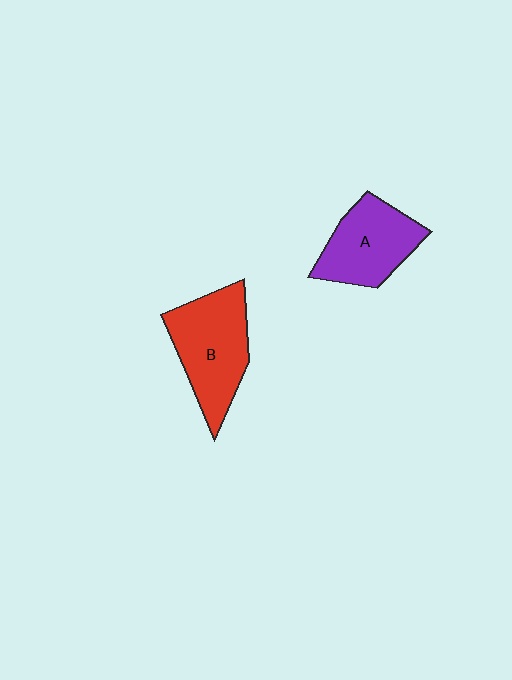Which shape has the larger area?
Shape B (red).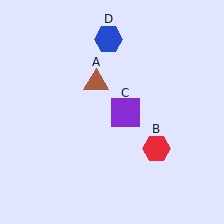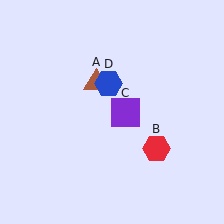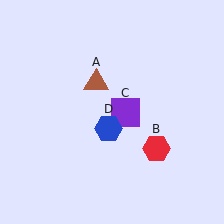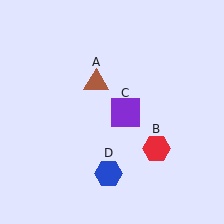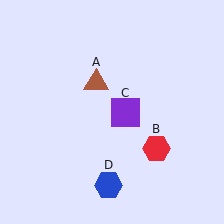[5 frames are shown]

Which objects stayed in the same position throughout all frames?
Brown triangle (object A) and red hexagon (object B) and purple square (object C) remained stationary.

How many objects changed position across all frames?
1 object changed position: blue hexagon (object D).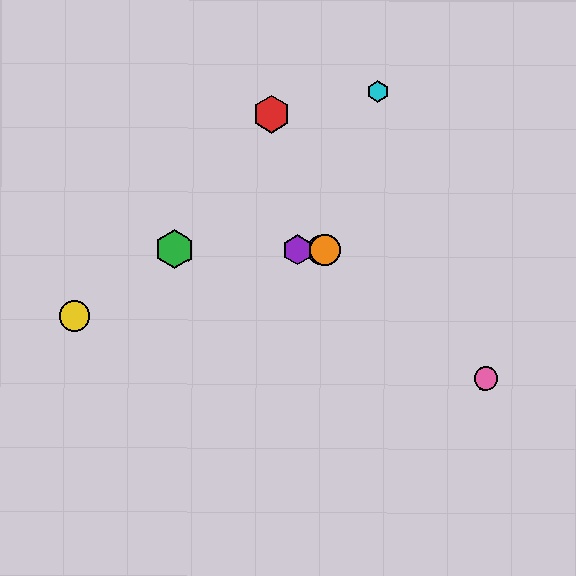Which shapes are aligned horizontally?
The blue circle, the green hexagon, the purple hexagon, the orange circle are aligned horizontally.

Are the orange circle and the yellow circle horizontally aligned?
No, the orange circle is at y≈250 and the yellow circle is at y≈316.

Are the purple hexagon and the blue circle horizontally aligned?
Yes, both are at y≈250.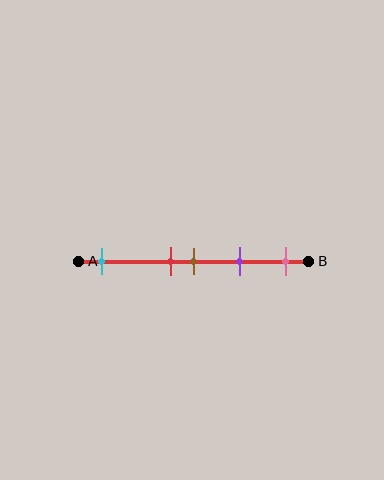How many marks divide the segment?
There are 5 marks dividing the segment.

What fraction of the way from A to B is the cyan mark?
The cyan mark is approximately 10% (0.1) of the way from A to B.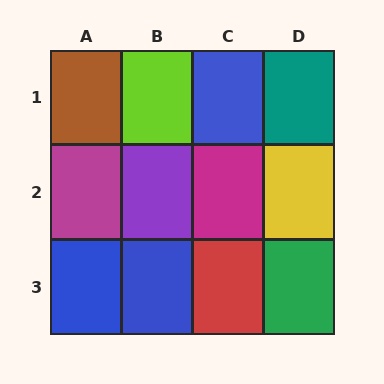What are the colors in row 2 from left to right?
Magenta, purple, magenta, yellow.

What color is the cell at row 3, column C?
Red.